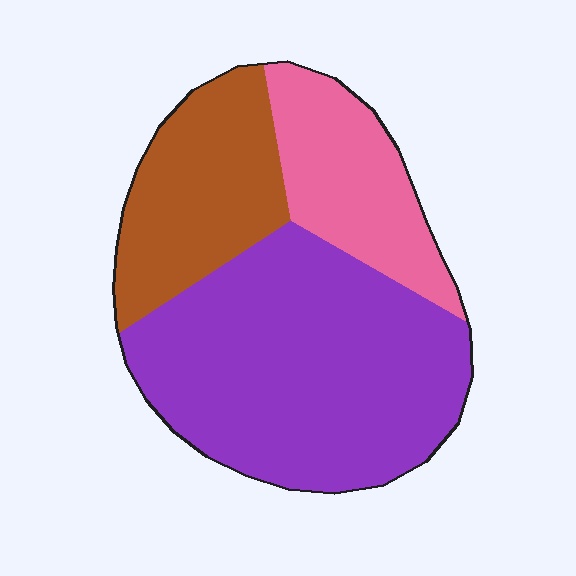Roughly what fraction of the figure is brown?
Brown takes up about one quarter (1/4) of the figure.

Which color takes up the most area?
Purple, at roughly 55%.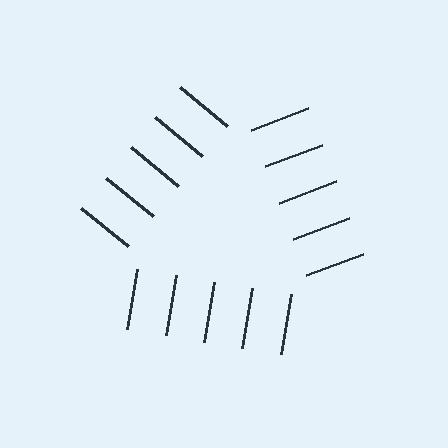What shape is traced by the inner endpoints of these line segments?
An illusory triangle — the line segments terminate on its edges but no continuous stroke is drawn.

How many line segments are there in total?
15 — 5 along each of the 3 edges.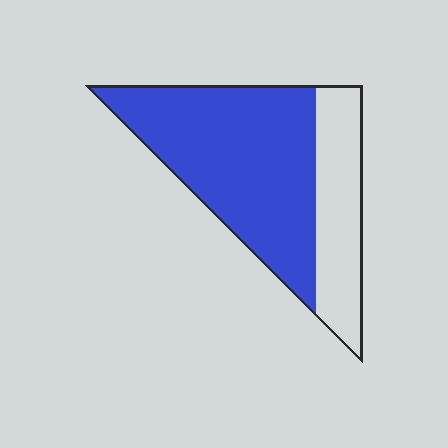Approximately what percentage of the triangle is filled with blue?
Approximately 70%.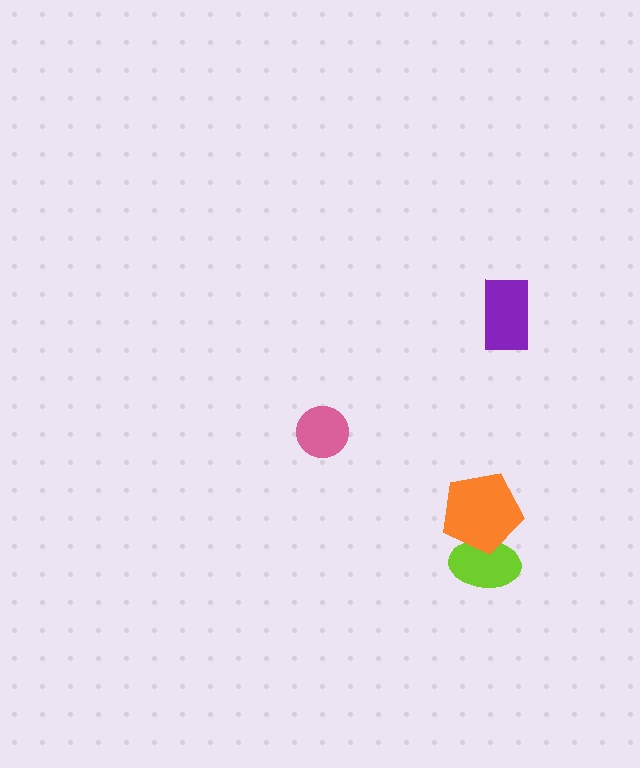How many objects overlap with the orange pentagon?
1 object overlaps with the orange pentagon.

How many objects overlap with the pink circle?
0 objects overlap with the pink circle.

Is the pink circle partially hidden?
No, no other shape covers it.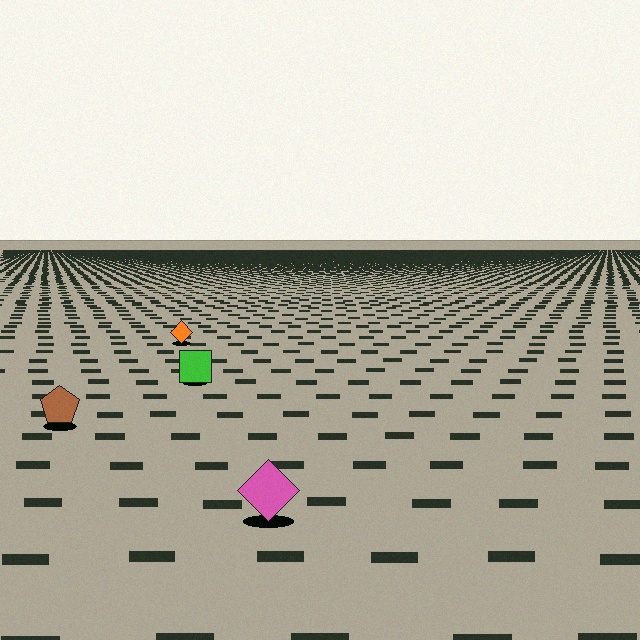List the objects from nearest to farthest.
From nearest to farthest: the pink diamond, the brown pentagon, the green square, the orange diamond.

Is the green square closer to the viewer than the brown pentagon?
No. The brown pentagon is closer — you can tell from the texture gradient: the ground texture is coarser near it.